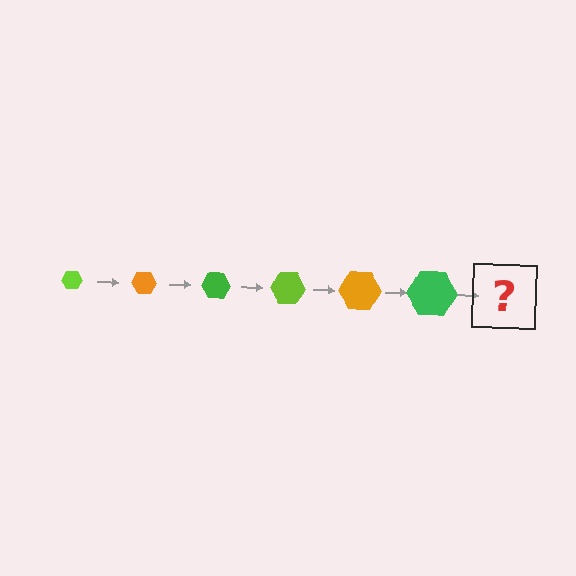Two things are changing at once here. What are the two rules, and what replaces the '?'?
The two rules are that the hexagon grows larger each step and the color cycles through lime, orange, and green. The '?' should be a lime hexagon, larger than the previous one.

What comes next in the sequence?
The next element should be a lime hexagon, larger than the previous one.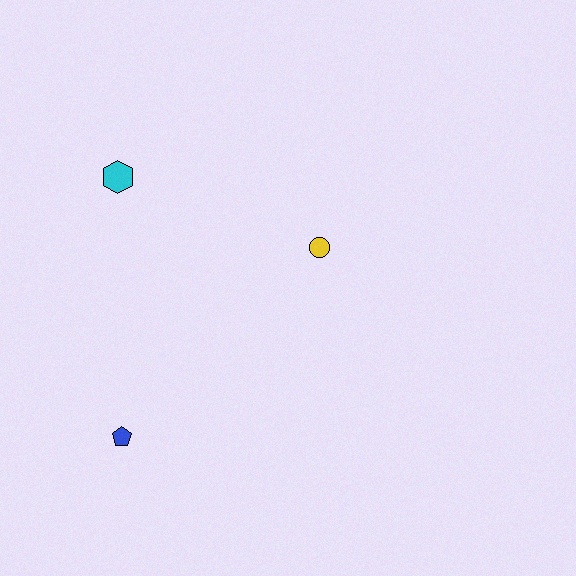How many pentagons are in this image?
There is 1 pentagon.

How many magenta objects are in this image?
There are no magenta objects.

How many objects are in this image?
There are 3 objects.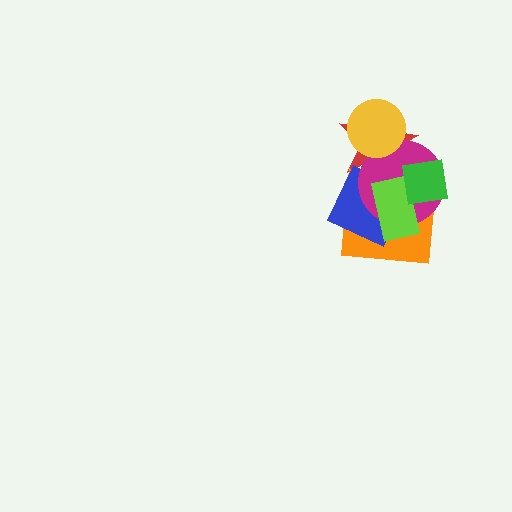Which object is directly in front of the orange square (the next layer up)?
The blue square is directly in front of the orange square.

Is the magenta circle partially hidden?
Yes, it is partially covered by another shape.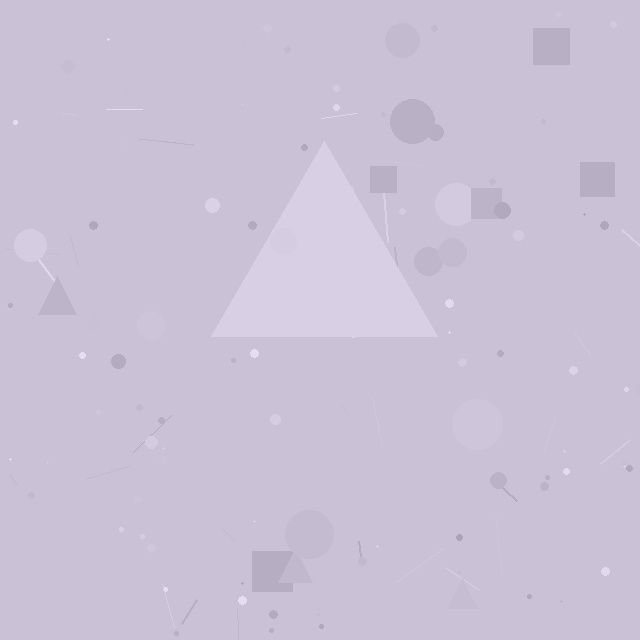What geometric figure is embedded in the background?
A triangle is embedded in the background.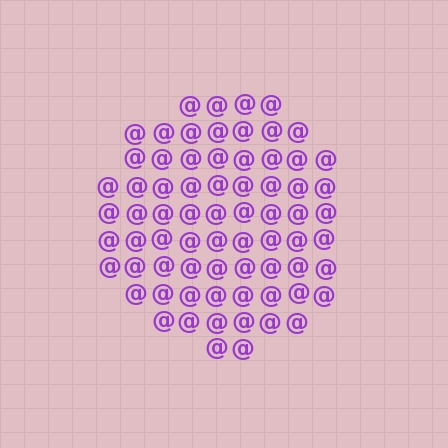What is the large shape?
The large shape is a circle.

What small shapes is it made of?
It is made of small at signs.